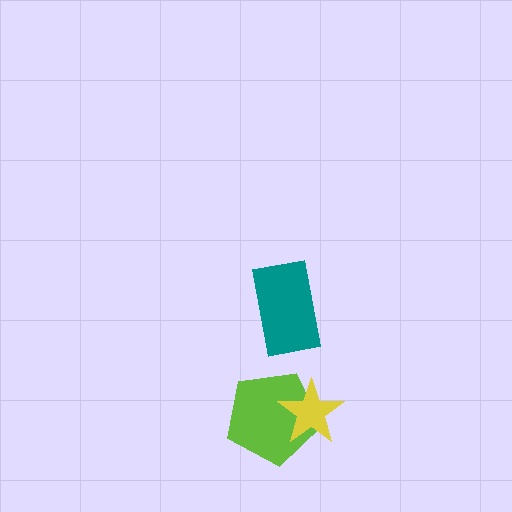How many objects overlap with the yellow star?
1 object overlaps with the yellow star.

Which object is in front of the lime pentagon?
The yellow star is in front of the lime pentagon.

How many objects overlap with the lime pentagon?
1 object overlaps with the lime pentagon.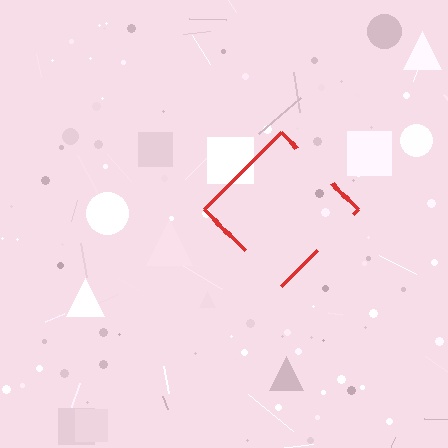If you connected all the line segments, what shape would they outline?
They would outline a diamond.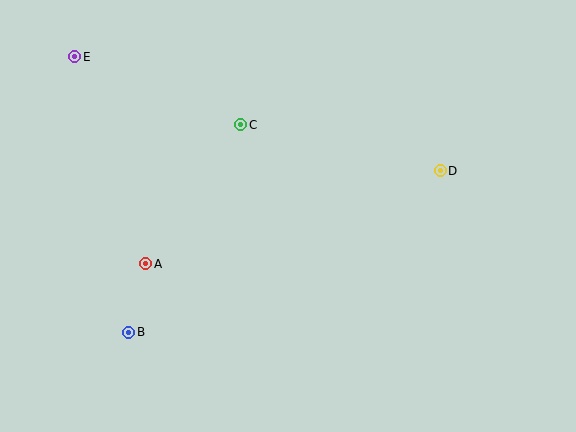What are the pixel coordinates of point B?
Point B is at (129, 332).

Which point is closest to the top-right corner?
Point D is closest to the top-right corner.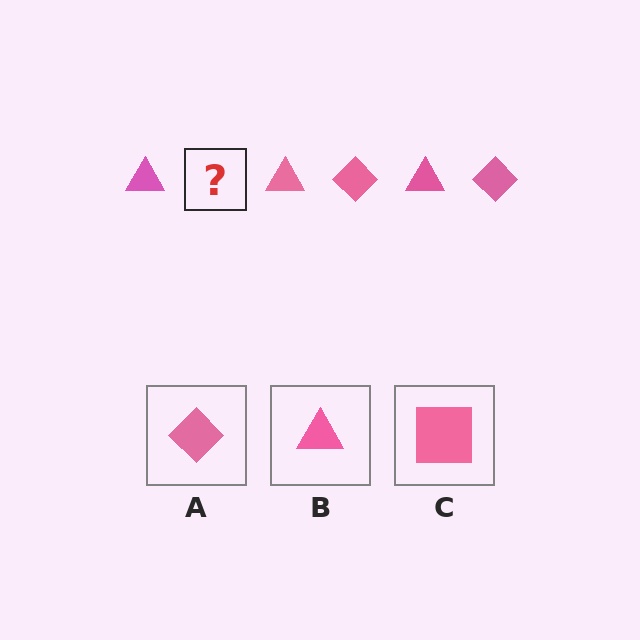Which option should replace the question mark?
Option A.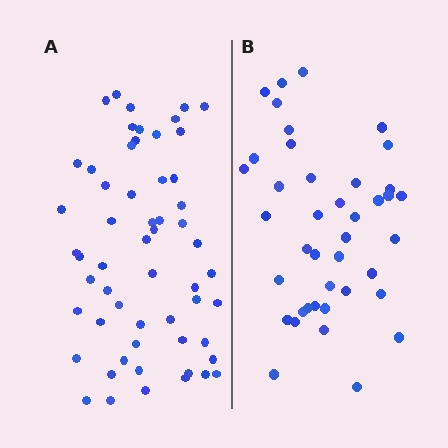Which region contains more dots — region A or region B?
Region A (the left region) has more dots.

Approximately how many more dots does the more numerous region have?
Region A has approximately 15 more dots than region B.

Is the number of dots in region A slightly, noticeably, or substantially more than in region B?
Region A has noticeably more, but not dramatically so. The ratio is roughly 1.4 to 1.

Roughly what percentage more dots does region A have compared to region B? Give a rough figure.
About 40% more.